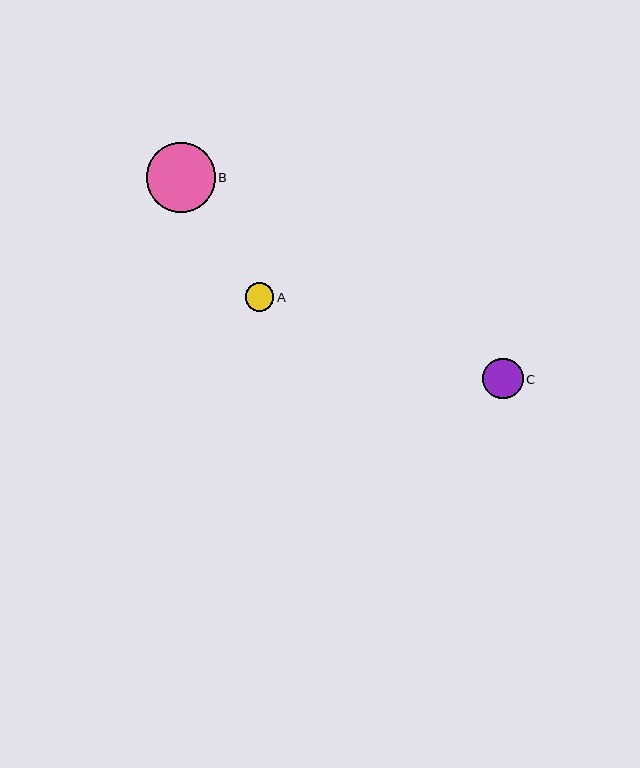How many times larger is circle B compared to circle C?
Circle B is approximately 1.7 times the size of circle C.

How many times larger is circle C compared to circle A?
Circle C is approximately 1.4 times the size of circle A.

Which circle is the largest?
Circle B is the largest with a size of approximately 69 pixels.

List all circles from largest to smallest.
From largest to smallest: B, C, A.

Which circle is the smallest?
Circle A is the smallest with a size of approximately 28 pixels.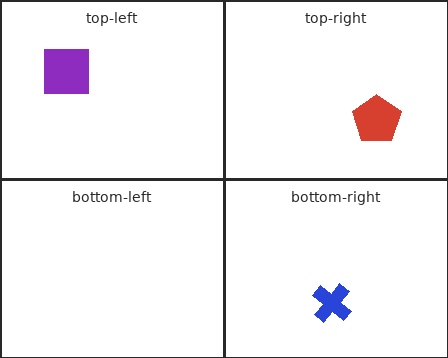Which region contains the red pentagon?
The top-right region.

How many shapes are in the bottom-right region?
1.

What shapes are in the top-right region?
The red pentagon.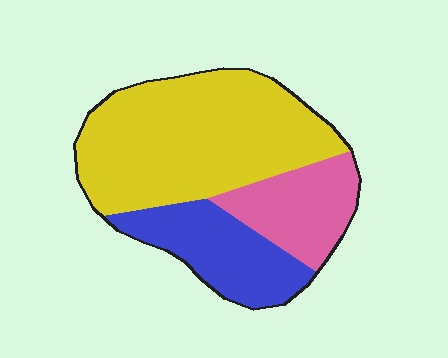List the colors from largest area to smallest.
From largest to smallest: yellow, blue, pink.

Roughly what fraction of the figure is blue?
Blue covers 23% of the figure.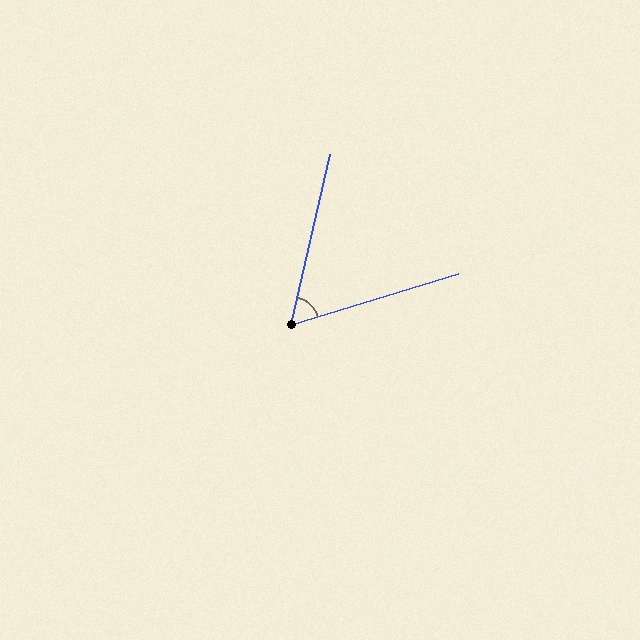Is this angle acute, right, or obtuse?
It is acute.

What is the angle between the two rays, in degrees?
Approximately 60 degrees.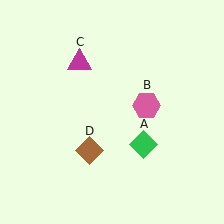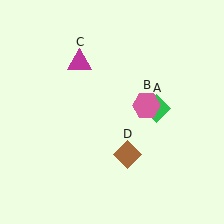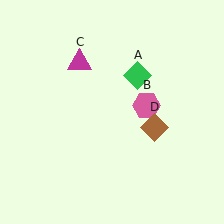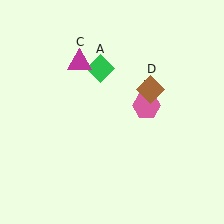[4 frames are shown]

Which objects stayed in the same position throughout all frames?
Pink hexagon (object B) and magenta triangle (object C) remained stationary.